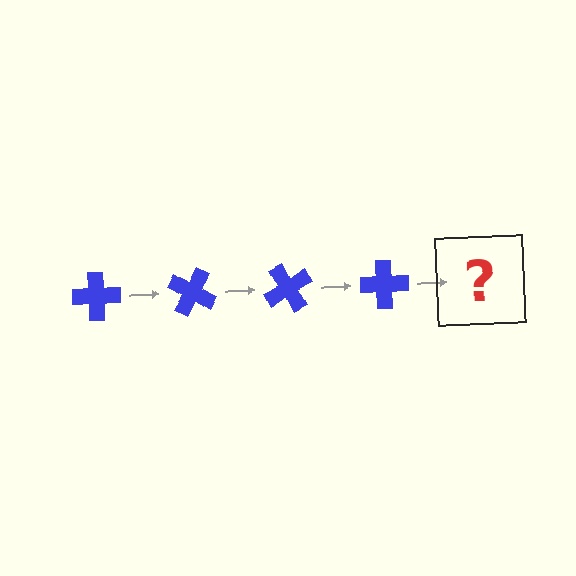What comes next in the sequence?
The next element should be a blue cross rotated 120 degrees.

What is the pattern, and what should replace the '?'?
The pattern is that the cross rotates 30 degrees each step. The '?' should be a blue cross rotated 120 degrees.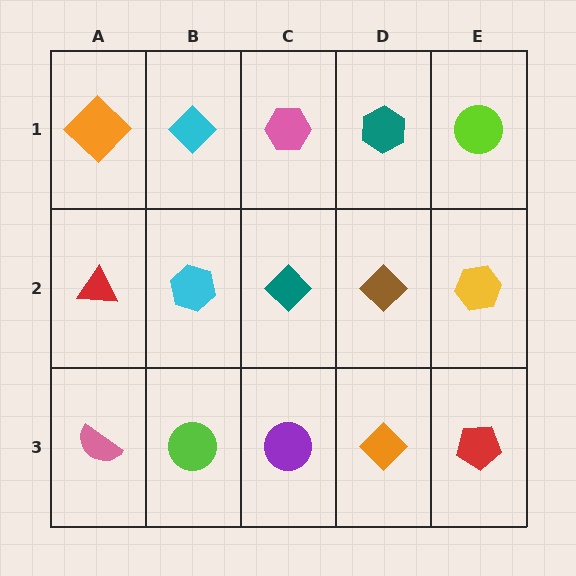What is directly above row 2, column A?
An orange diamond.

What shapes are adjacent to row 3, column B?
A cyan hexagon (row 2, column B), a pink semicircle (row 3, column A), a purple circle (row 3, column C).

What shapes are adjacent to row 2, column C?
A pink hexagon (row 1, column C), a purple circle (row 3, column C), a cyan hexagon (row 2, column B), a brown diamond (row 2, column D).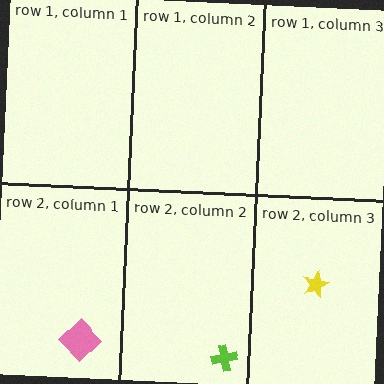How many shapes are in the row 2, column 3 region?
1.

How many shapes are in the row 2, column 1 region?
1.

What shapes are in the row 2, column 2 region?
The lime cross.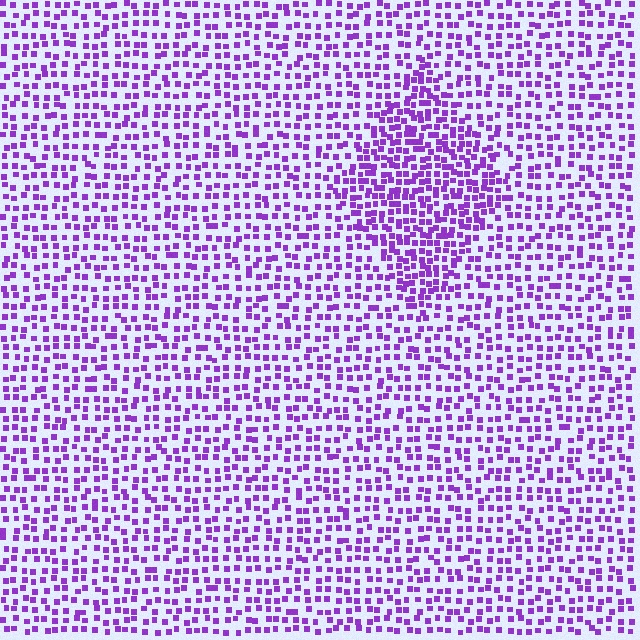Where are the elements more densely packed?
The elements are more densely packed inside the diamond boundary.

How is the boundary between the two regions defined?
The boundary is defined by a change in element density (approximately 1.7x ratio). All elements are the same color, size, and shape.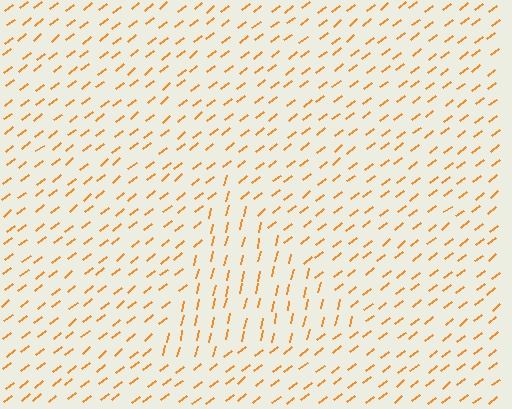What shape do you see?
I see a triangle.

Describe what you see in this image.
The image is filled with small orange line segments. A triangle region in the image has lines oriented differently from the surrounding lines, creating a visible texture boundary.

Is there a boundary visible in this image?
Yes, there is a texture boundary formed by a change in line orientation.